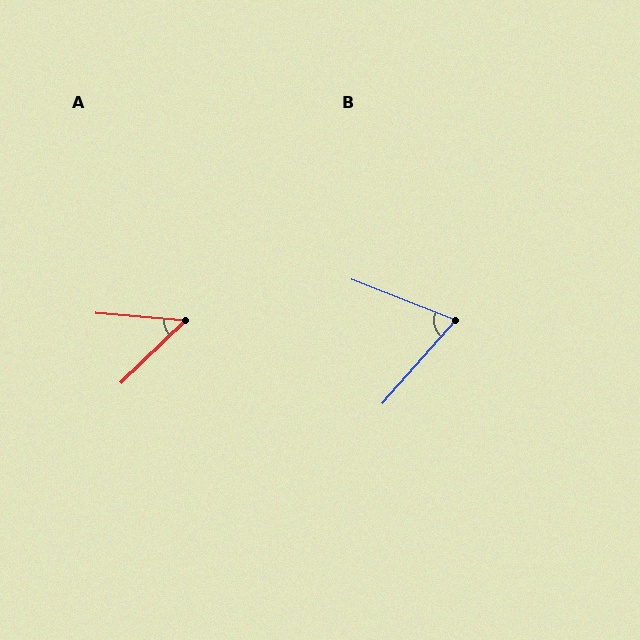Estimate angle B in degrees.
Approximately 70 degrees.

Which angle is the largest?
B, at approximately 70 degrees.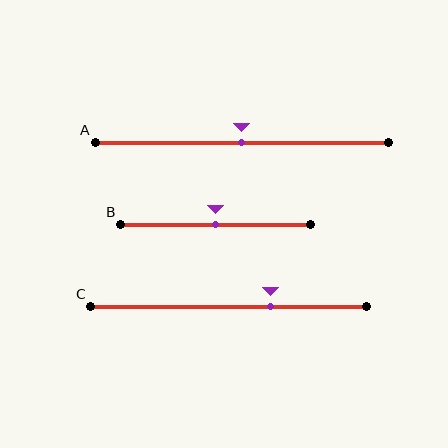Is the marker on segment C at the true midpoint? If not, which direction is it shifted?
No, the marker on segment C is shifted to the right by about 15% of the segment length.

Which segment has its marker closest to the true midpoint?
Segment A has its marker closest to the true midpoint.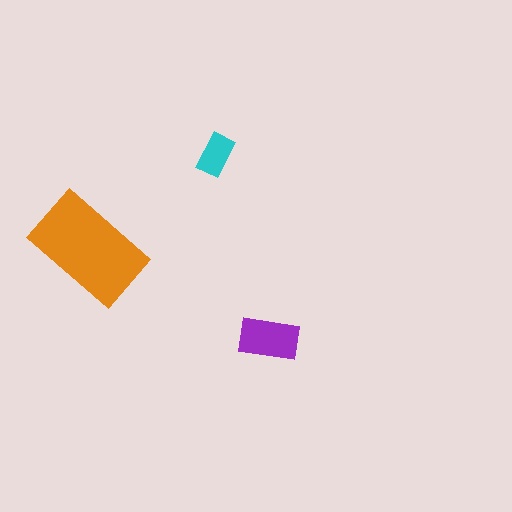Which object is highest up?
The cyan rectangle is topmost.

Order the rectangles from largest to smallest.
the orange one, the purple one, the cyan one.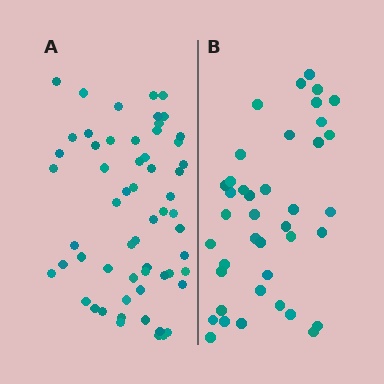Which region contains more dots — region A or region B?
Region A (the left region) has more dots.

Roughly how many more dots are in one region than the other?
Region A has approximately 20 more dots than region B.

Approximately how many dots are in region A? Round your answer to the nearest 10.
About 60 dots. (The exact count is 59, which rounds to 60.)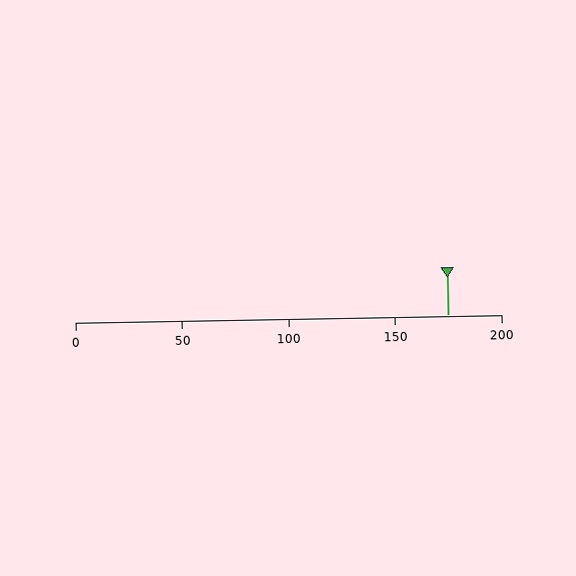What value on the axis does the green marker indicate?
The marker indicates approximately 175.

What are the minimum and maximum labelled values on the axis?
The axis runs from 0 to 200.